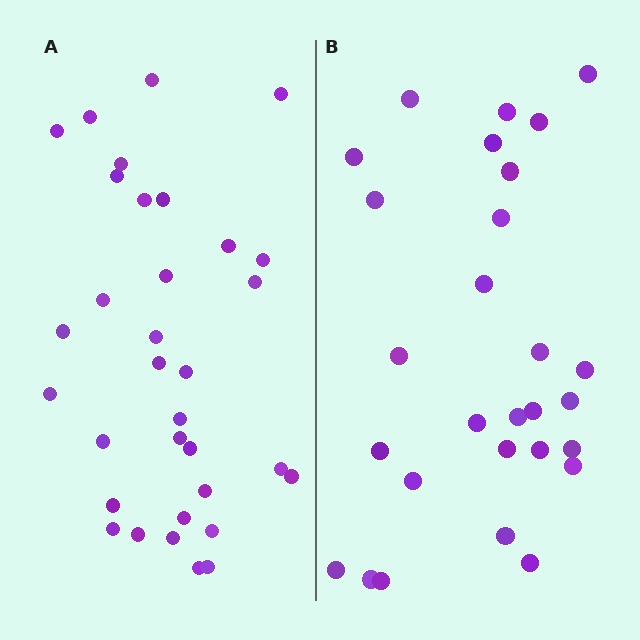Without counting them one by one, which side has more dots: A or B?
Region A (the left region) has more dots.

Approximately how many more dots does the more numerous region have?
Region A has about 5 more dots than region B.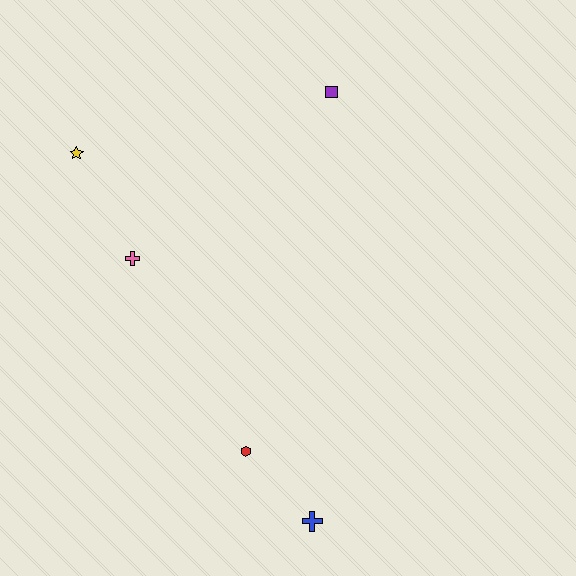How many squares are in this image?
There is 1 square.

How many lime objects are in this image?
There are no lime objects.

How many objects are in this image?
There are 5 objects.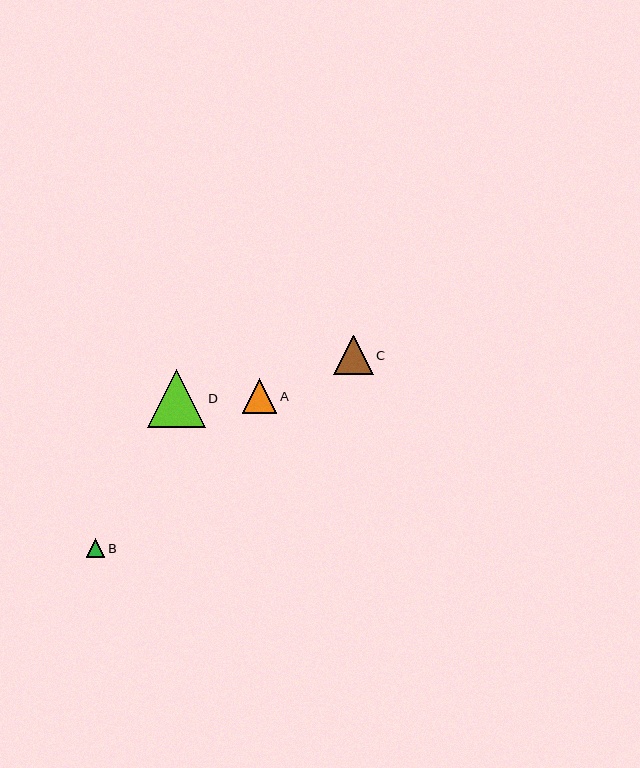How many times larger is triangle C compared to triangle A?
Triangle C is approximately 1.2 times the size of triangle A.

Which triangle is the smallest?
Triangle B is the smallest with a size of approximately 19 pixels.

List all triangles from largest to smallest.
From largest to smallest: D, C, A, B.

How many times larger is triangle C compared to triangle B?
Triangle C is approximately 2.1 times the size of triangle B.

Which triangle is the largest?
Triangle D is the largest with a size of approximately 58 pixels.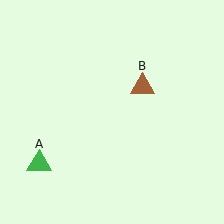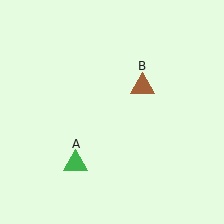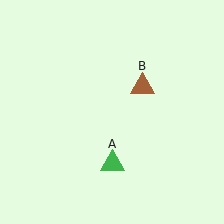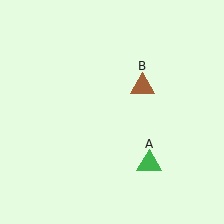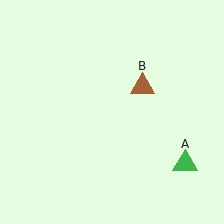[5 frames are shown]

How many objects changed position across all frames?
1 object changed position: green triangle (object A).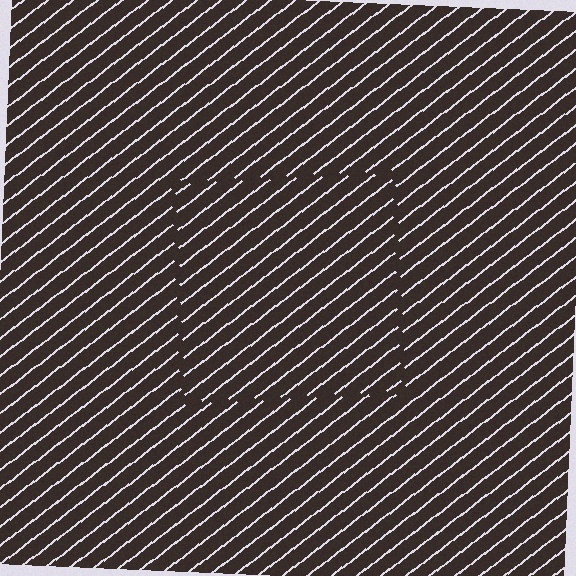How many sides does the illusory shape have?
4 sides — the line-ends trace a square.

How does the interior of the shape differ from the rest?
The interior of the shape contains the same grating, shifted by half a period — the contour is defined by the phase discontinuity where line-ends from the inner and outer gratings abut.